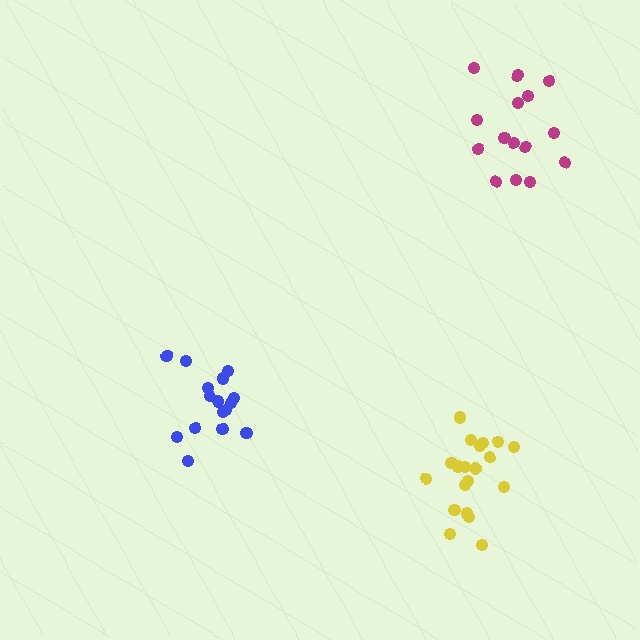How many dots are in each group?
Group 1: 15 dots, Group 2: 20 dots, Group 3: 17 dots (52 total).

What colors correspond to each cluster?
The clusters are colored: magenta, yellow, blue.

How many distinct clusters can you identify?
There are 3 distinct clusters.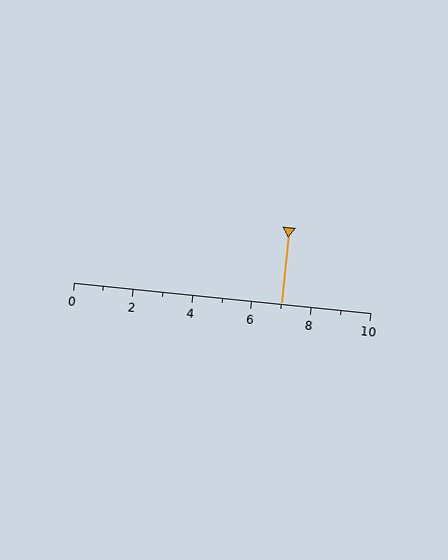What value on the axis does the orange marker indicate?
The marker indicates approximately 7.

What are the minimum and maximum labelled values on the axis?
The axis runs from 0 to 10.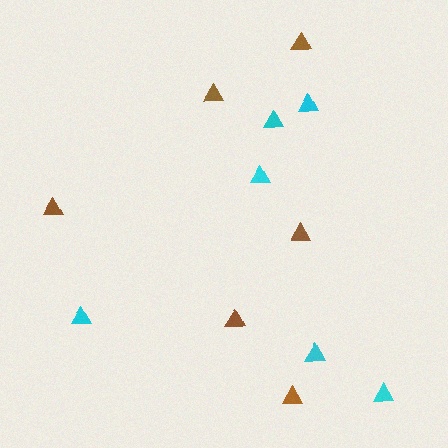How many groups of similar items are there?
There are 2 groups: one group of cyan triangles (6) and one group of brown triangles (6).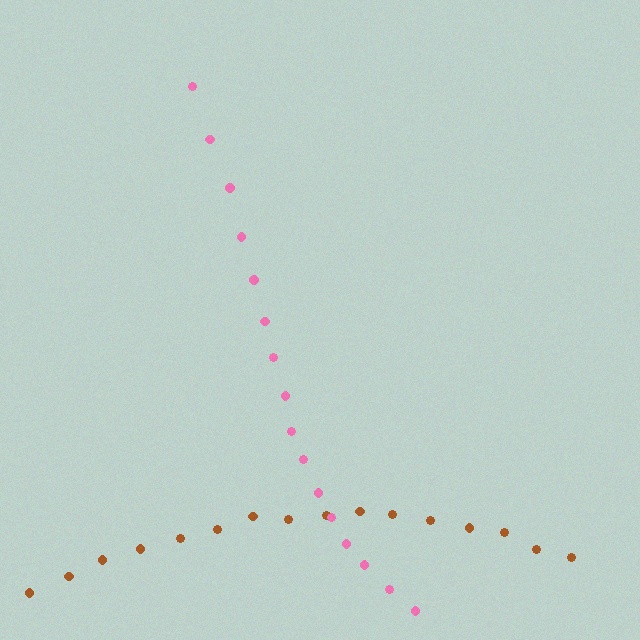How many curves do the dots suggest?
There are 2 distinct paths.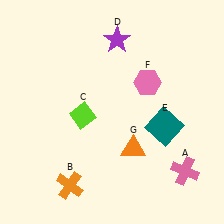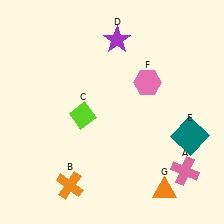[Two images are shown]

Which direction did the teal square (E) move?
The teal square (E) moved right.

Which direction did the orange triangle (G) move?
The orange triangle (G) moved down.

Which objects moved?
The objects that moved are: the teal square (E), the orange triangle (G).